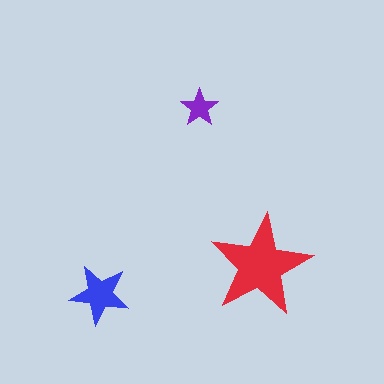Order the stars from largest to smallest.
the red one, the blue one, the purple one.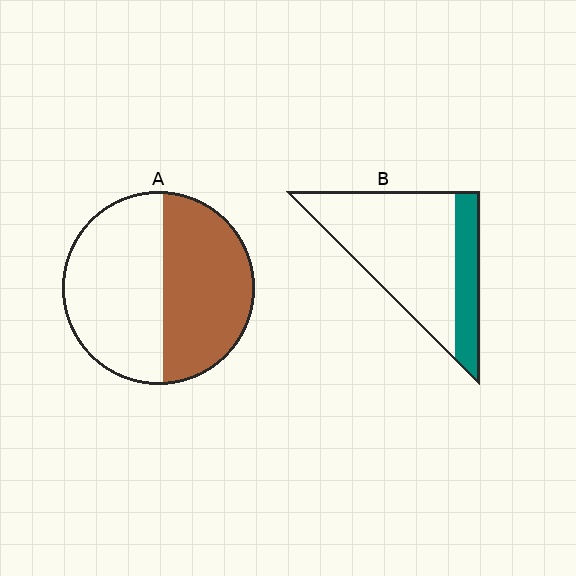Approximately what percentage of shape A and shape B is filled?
A is approximately 45% and B is approximately 25%.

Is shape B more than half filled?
No.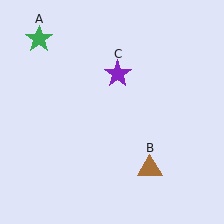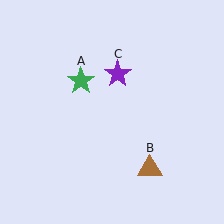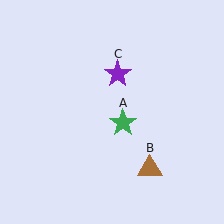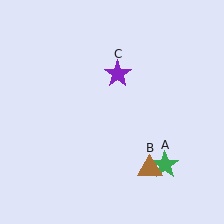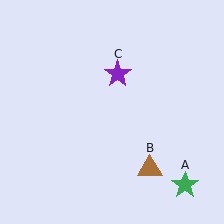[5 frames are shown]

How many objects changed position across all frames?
1 object changed position: green star (object A).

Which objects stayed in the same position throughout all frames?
Brown triangle (object B) and purple star (object C) remained stationary.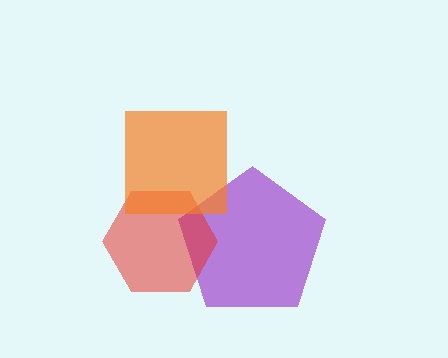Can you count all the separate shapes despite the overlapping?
Yes, there are 3 separate shapes.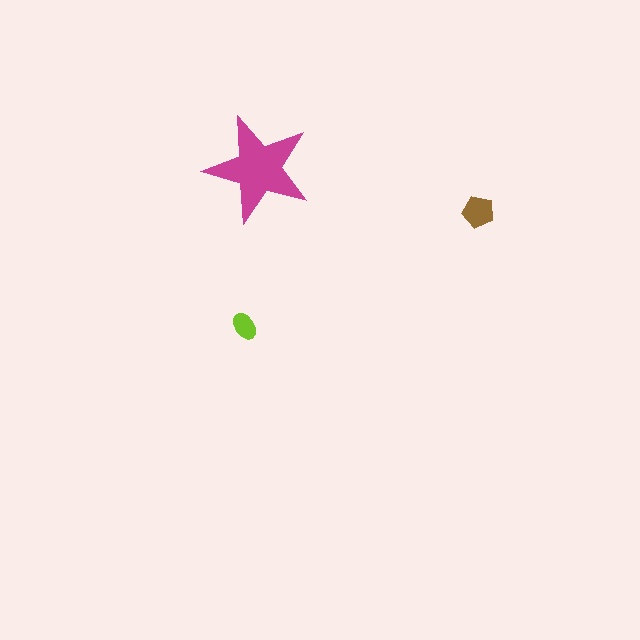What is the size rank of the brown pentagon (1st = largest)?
2nd.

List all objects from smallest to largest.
The lime ellipse, the brown pentagon, the magenta star.